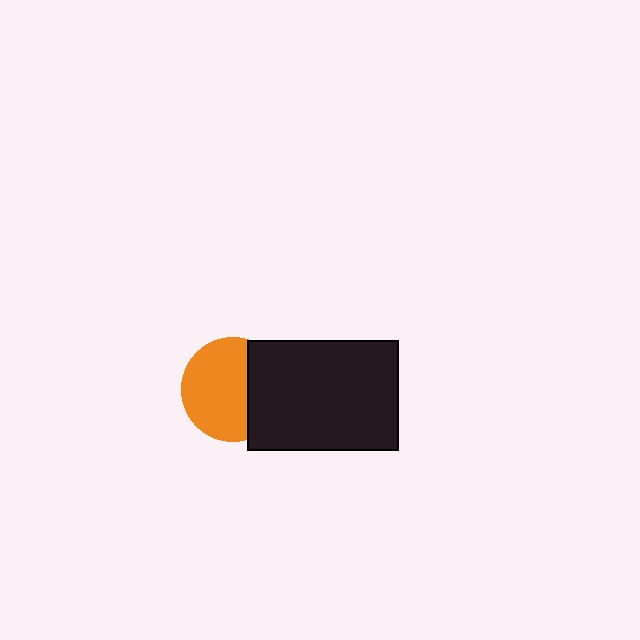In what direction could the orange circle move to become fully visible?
The orange circle could move left. That would shift it out from behind the black rectangle entirely.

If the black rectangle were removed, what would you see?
You would see the complete orange circle.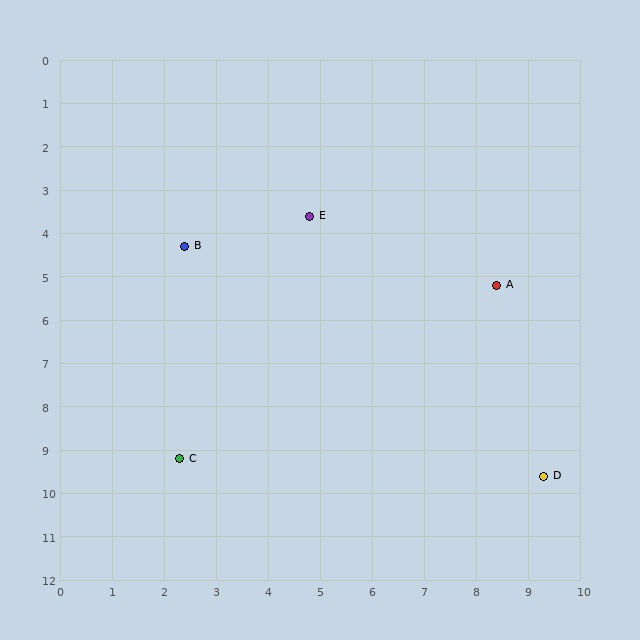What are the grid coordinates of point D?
Point D is at approximately (9.3, 9.6).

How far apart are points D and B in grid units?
Points D and B are about 8.7 grid units apart.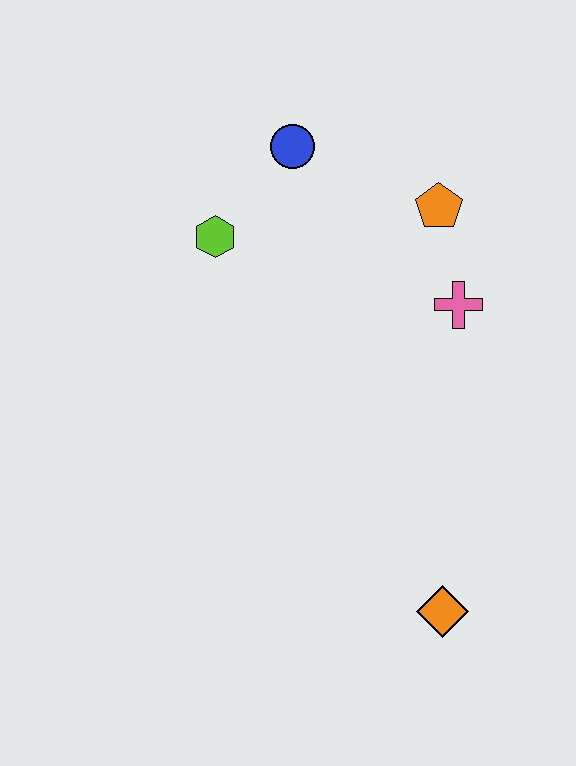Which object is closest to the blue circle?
The lime hexagon is closest to the blue circle.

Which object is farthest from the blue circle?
The orange diamond is farthest from the blue circle.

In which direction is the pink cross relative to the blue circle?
The pink cross is to the right of the blue circle.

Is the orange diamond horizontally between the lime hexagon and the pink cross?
Yes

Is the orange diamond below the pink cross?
Yes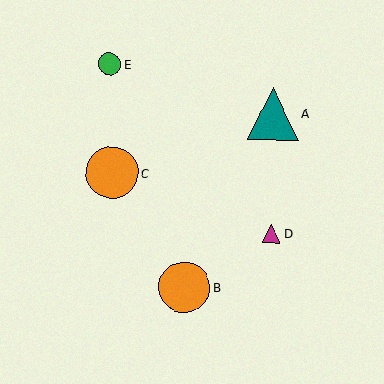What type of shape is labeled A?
Shape A is a teal triangle.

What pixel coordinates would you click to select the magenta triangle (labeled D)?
Click at (271, 234) to select the magenta triangle D.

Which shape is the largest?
The orange circle (labeled C) is the largest.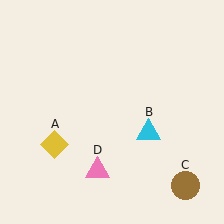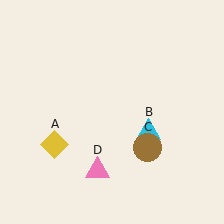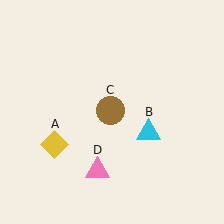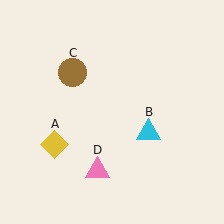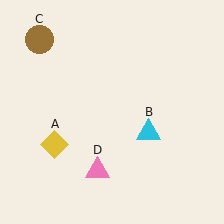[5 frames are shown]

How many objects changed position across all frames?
1 object changed position: brown circle (object C).